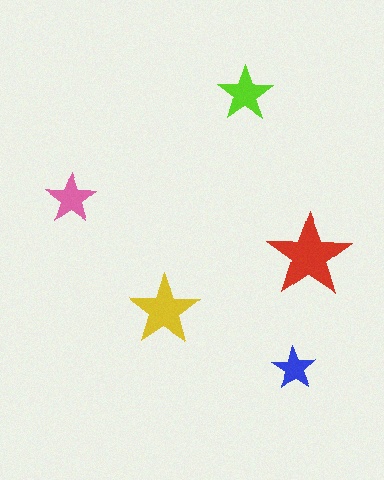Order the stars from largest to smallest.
the red one, the yellow one, the lime one, the pink one, the blue one.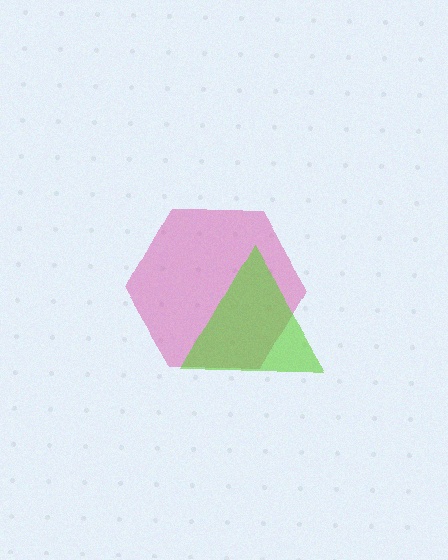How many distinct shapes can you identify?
There are 2 distinct shapes: a magenta hexagon, a lime triangle.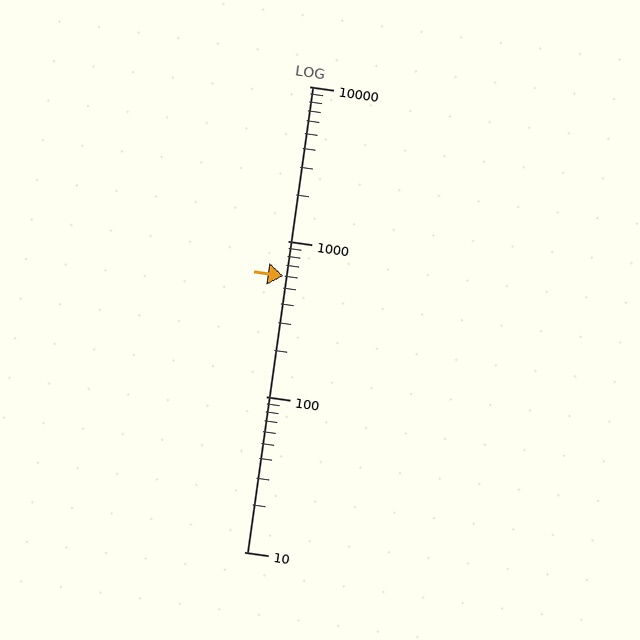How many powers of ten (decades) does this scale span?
The scale spans 3 decades, from 10 to 10000.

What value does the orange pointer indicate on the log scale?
The pointer indicates approximately 600.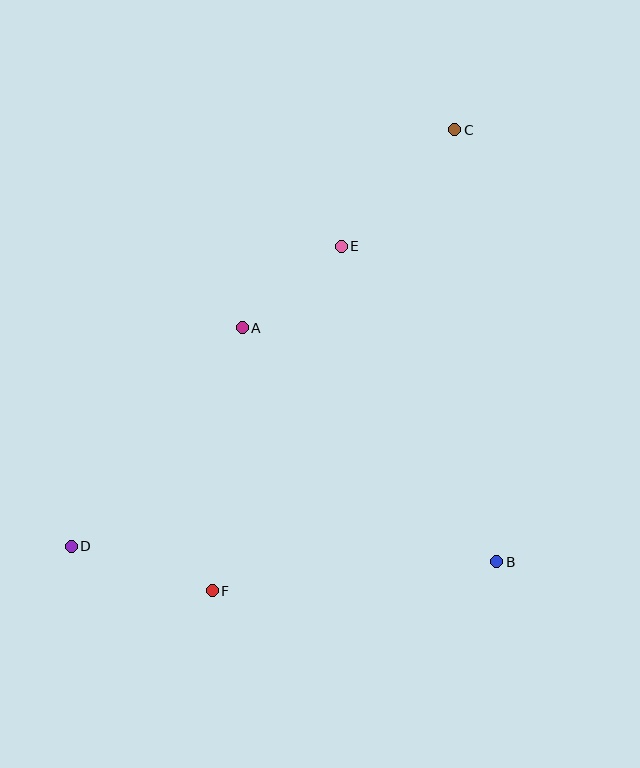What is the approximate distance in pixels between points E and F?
The distance between E and F is approximately 368 pixels.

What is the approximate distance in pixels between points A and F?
The distance between A and F is approximately 265 pixels.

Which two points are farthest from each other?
Points C and D are farthest from each other.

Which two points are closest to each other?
Points A and E are closest to each other.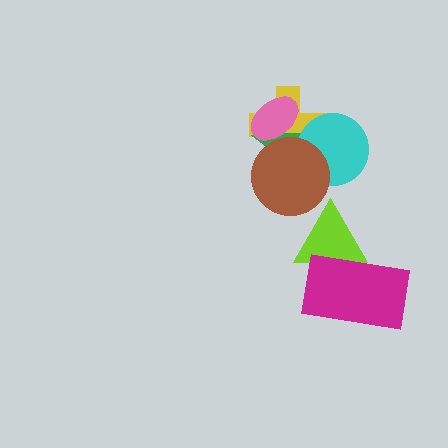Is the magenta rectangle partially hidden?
No, no other shape covers it.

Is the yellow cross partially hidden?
Yes, it is partially covered by another shape.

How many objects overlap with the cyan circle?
3 objects overlap with the cyan circle.